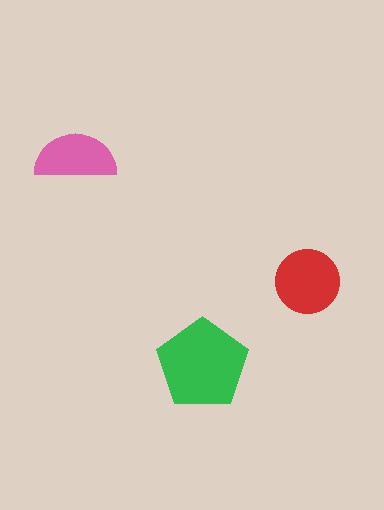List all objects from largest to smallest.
The green pentagon, the red circle, the pink semicircle.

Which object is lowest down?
The green pentagon is bottommost.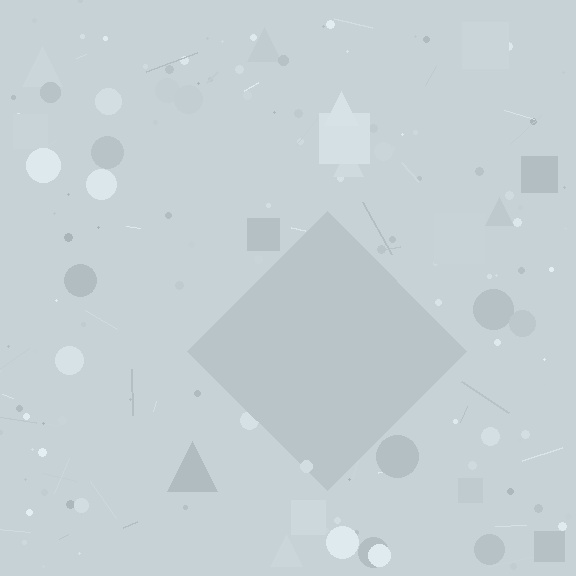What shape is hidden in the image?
A diamond is hidden in the image.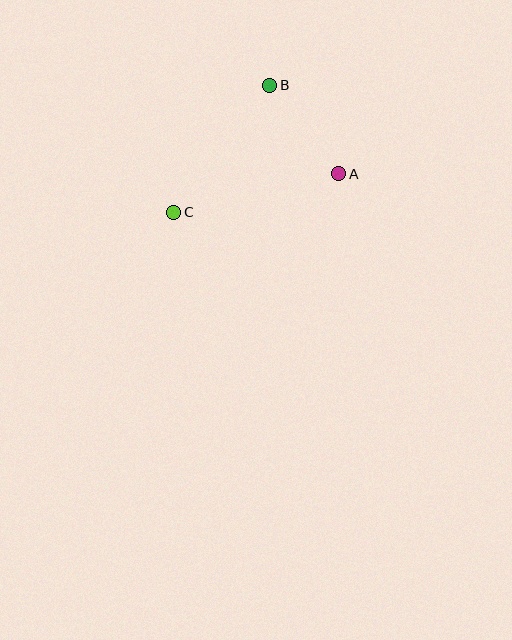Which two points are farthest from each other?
Points A and C are farthest from each other.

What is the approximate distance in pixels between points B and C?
The distance between B and C is approximately 159 pixels.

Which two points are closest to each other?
Points A and B are closest to each other.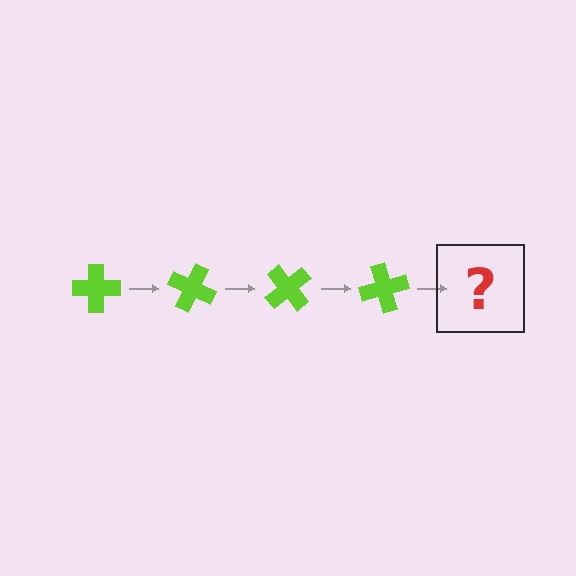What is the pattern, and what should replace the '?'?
The pattern is that the cross rotates 25 degrees each step. The '?' should be a lime cross rotated 100 degrees.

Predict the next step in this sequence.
The next step is a lime cross rotated 100 degrees.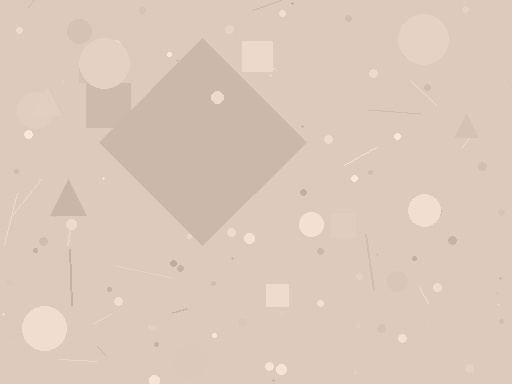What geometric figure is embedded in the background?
A diamond is embedded in the background.